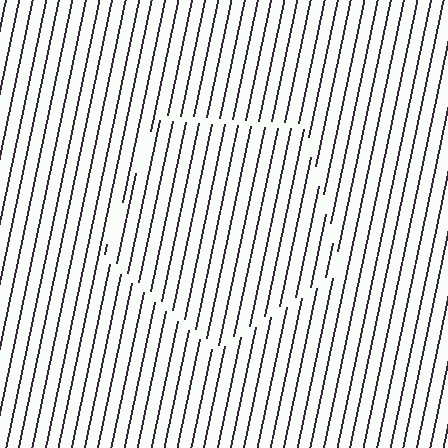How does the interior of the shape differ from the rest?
The interior of the shape contains the same grating, shifted by half a period — the contour is defined by the phase discontinuity where line-ends from the inner and outer gratings abut.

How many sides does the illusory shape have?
5 sides — the line-ends trace a pentagon.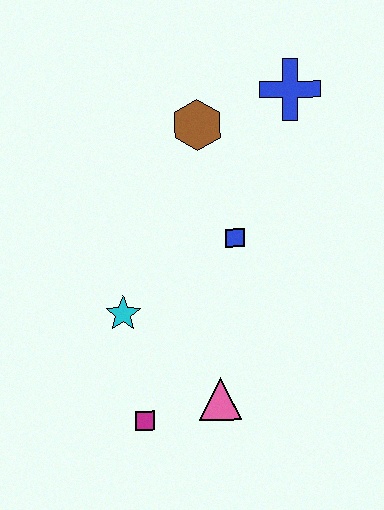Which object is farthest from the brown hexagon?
The magenta square is farthest from the brown hexagon.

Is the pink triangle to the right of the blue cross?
No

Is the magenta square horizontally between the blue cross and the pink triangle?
No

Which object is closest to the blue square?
The brown hexagon is closest to the blue square.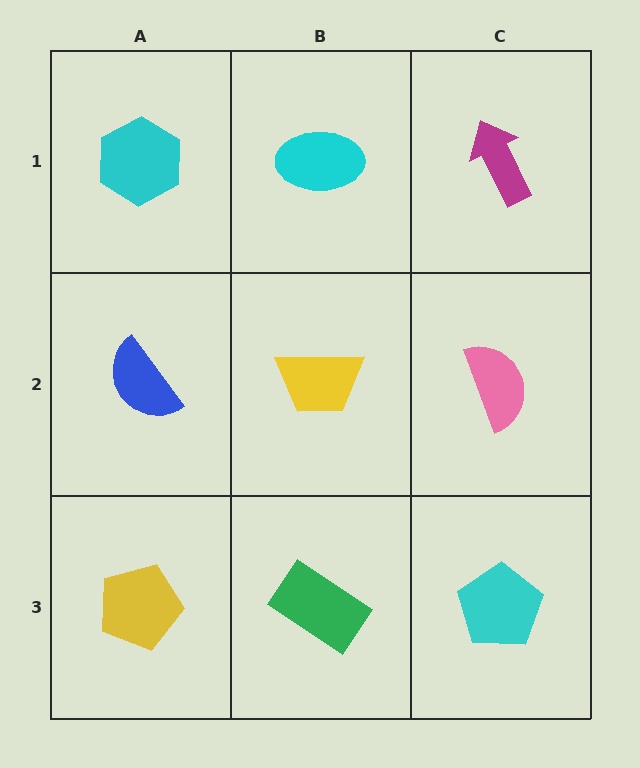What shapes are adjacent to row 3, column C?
A pink semicircle (row 2, column C), a green rectangle (row 3, column B).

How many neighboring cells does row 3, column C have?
2.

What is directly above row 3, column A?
A blue semicircle.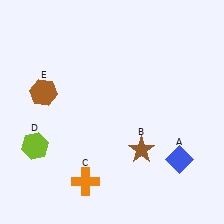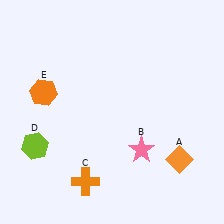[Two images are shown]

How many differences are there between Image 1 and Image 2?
There are 3 differences between the two images.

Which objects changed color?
A changed from blue to orange. B changed from brown to pink. E changed from brown to orange.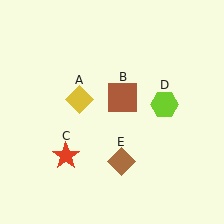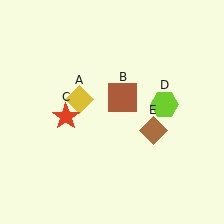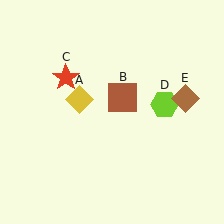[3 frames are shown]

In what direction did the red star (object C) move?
The red star (object C) moved up.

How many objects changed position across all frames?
2 objects changed position: red star (object C), brown diamond (object E).